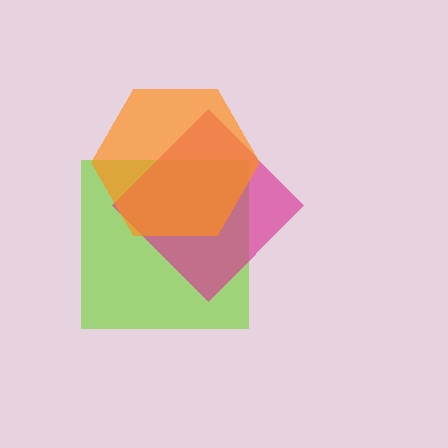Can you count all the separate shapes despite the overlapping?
Yes, there are 3 separate shapes.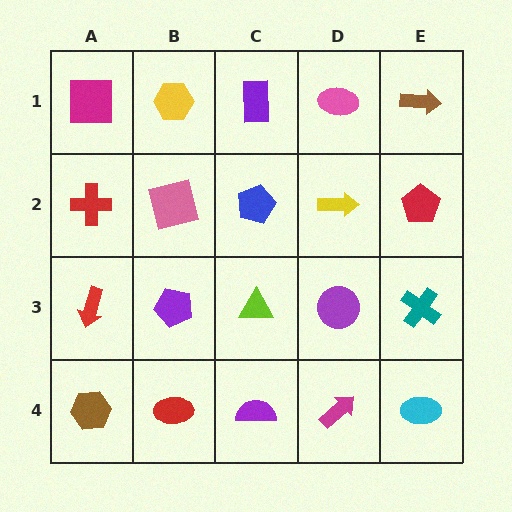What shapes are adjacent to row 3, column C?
A blue pentagon (row 2, column C), a purple semicircle (row 4, column C), a purple pentagon (row 3, column B), a purple circle (row 3, column D).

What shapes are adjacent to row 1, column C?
A blue pentagon (row 2, column C), a yellow hexagon (row 1, column B), a pink ellipse (row 1, column D).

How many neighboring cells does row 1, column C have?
3.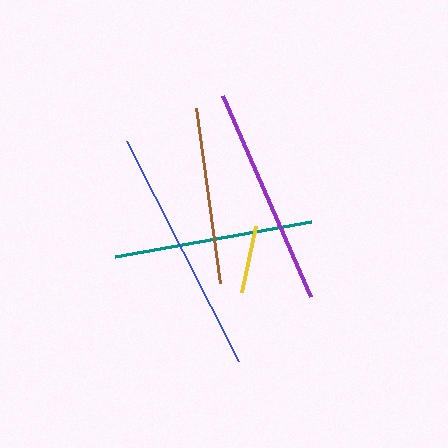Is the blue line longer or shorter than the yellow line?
The blue line is longer than the yellow line.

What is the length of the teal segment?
The teal segment is approximately 199 pixels long.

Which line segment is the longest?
The blue line is the longest at approximately 247 pixels.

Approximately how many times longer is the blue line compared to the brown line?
The blue line is approximately 1.4 times the length of the brown line.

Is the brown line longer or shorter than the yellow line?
The brown line is longer than the yellow line.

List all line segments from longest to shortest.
From longest to shortest: blue, purple, teal, brown, yellow.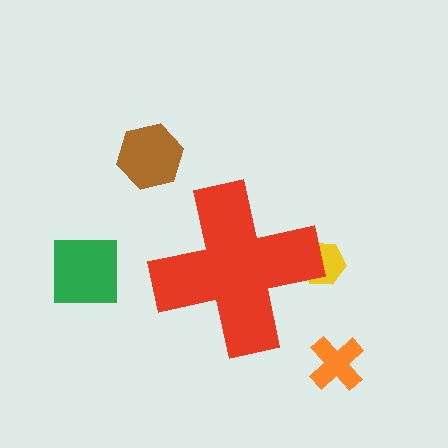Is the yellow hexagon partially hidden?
Yes, the yellow hexagon is partially hidden behind the red cross.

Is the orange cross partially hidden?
No, the orange cross is fully visible.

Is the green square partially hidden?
No, the green square is fully visible.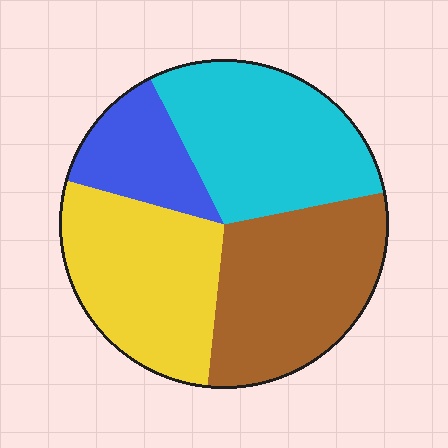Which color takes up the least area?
Blue, at roughly 15%.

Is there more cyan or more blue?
Cyan.